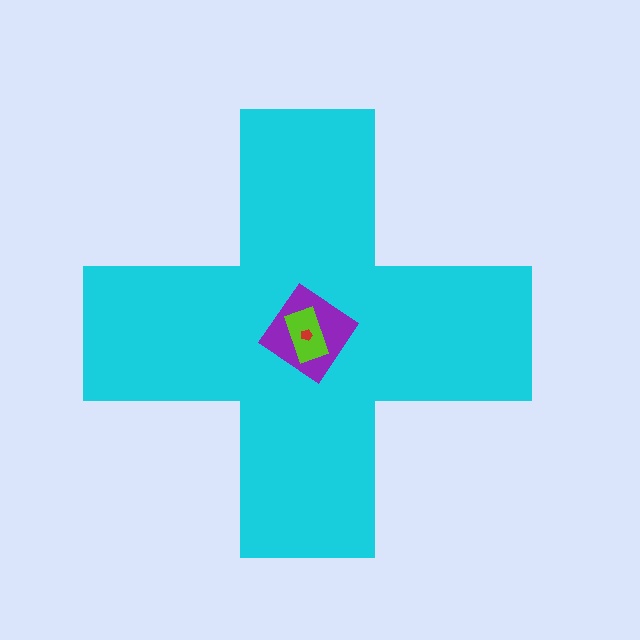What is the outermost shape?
The cyan cross.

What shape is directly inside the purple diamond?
The lime rectangle.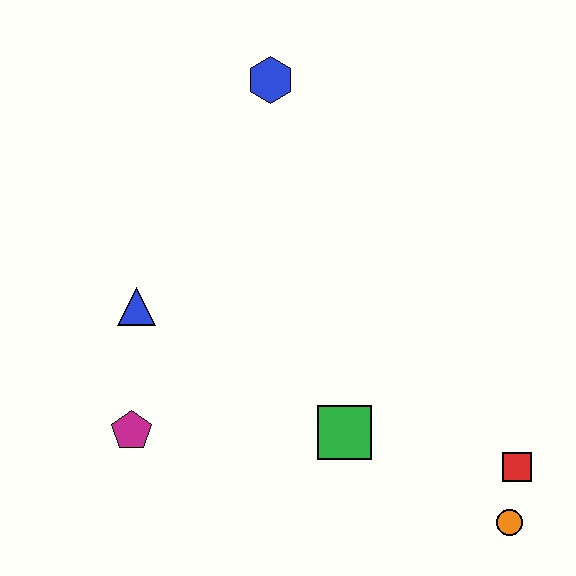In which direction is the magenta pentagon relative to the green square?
The magenta pentagon is to the left of the green square.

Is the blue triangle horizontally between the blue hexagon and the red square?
No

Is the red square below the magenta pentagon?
Yes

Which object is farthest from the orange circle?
The blue hexagon is farthest from the orange circle.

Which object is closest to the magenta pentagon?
The blue triangle is closest to the magenta pentagon.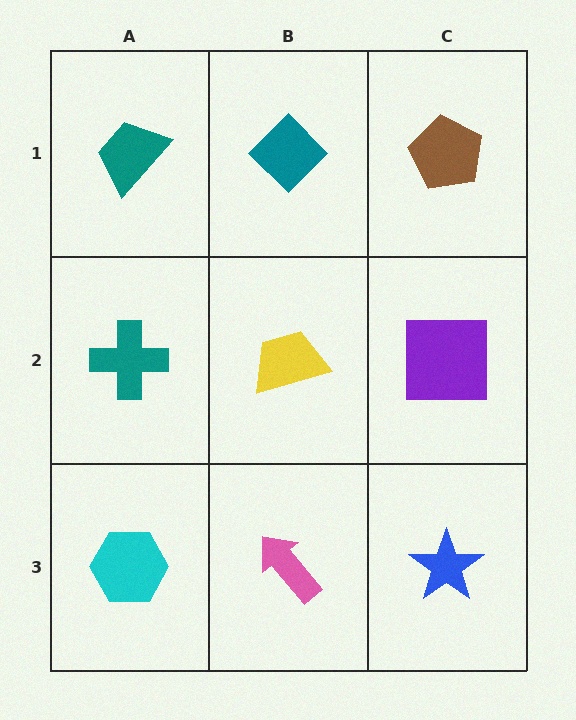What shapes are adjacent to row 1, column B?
A yellow trapezoid (row 2, column B), a teal trapezoid (row 1, column A), a brown pentagon (row 1, column C).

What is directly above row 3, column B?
A yellow trapezoid.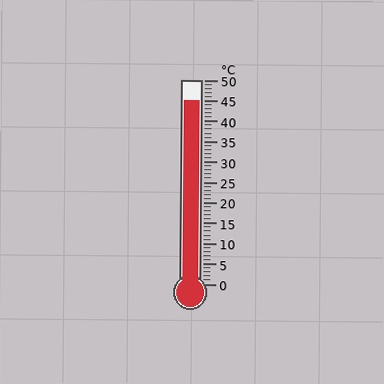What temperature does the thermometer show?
The thermometer shows approximately 45°C.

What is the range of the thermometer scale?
The thermometer scale ranges from 0°C to 50°C.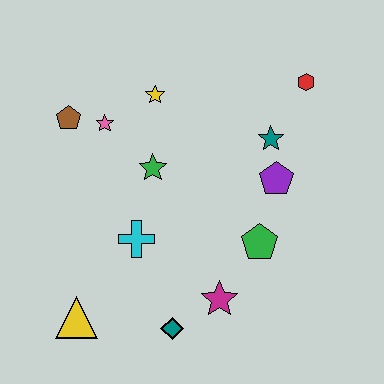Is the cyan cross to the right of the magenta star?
No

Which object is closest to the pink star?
The brown pentagon is closest to the pink star.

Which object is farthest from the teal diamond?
The red hexagon is farthest from the teal diamond.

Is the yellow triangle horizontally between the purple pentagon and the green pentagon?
No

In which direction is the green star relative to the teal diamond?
The green star is above the teal diamond.